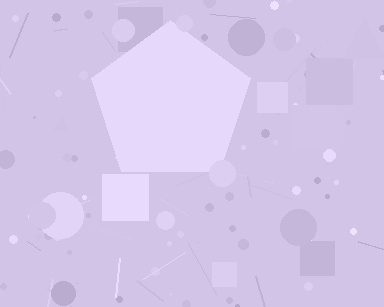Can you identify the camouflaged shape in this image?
The camouflaged shape is a pentagon.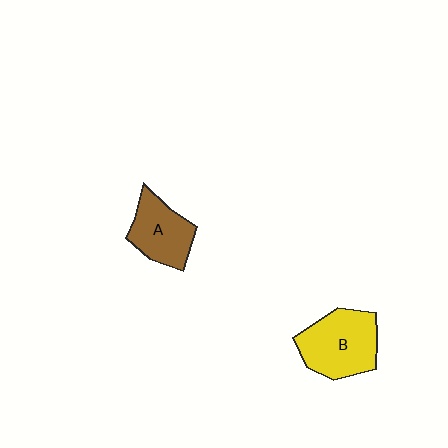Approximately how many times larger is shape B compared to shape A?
Approximately 1.3 times.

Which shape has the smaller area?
Shape A (brown).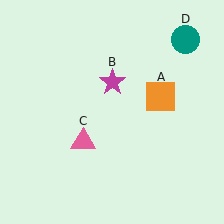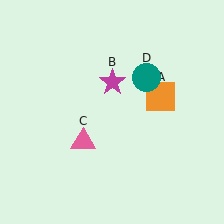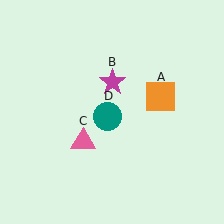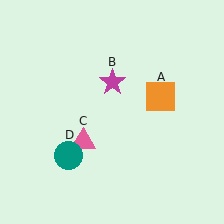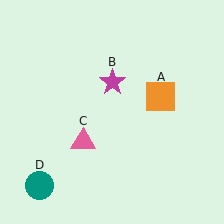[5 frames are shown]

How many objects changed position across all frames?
1 object changed position: teal circle (object D).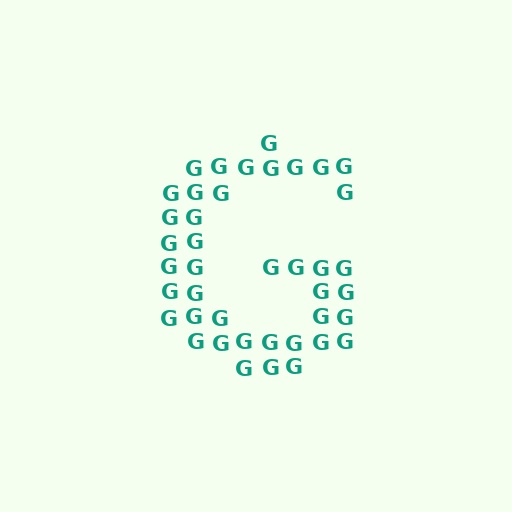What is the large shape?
The large shape is the letter G.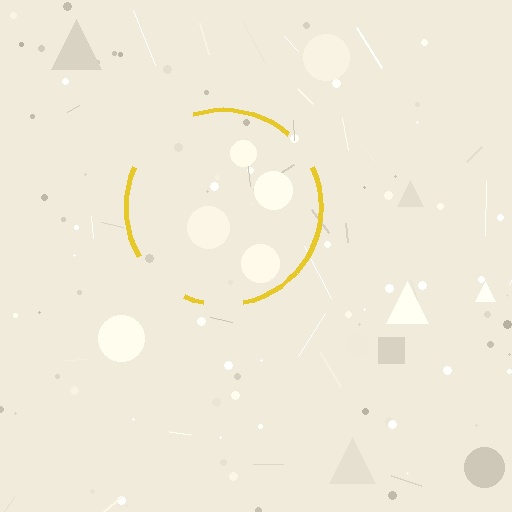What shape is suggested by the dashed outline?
The dashed outline suggests a circle.